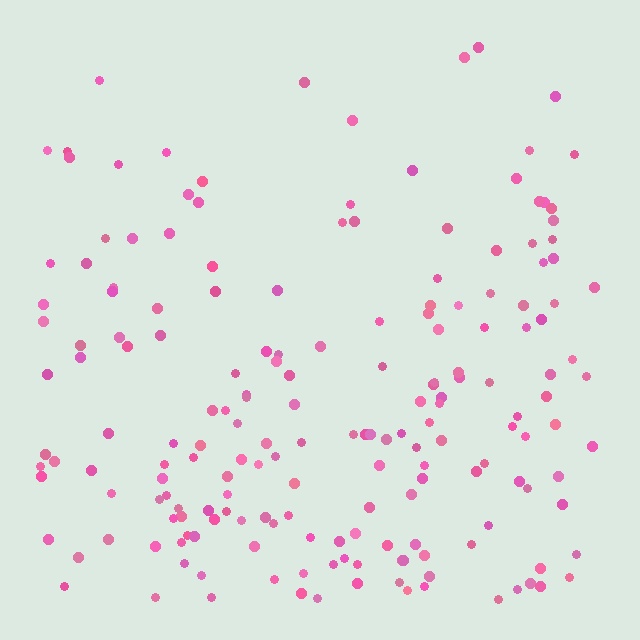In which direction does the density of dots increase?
From top to bottom, with the bottom side densest.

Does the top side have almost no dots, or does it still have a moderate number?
Still a moderate number, just noticeably fewer than the bottom.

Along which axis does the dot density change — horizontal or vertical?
Vertical.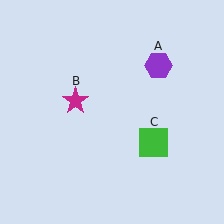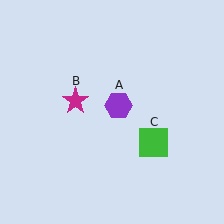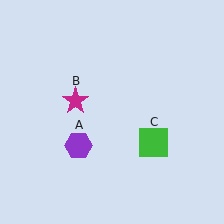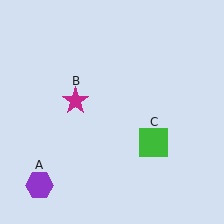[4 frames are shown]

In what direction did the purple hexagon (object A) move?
The purple hexagon (object A) moved down and to the left.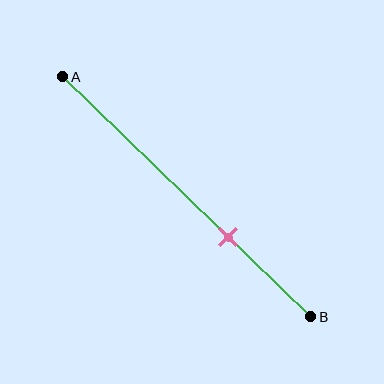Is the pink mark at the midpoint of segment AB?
No, the mark is at about 65% from A, not at the 50% midpoint.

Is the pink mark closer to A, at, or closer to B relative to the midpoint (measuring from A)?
The pink mark is closer to point B than the midpoint of segment AB.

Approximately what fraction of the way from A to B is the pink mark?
The pink mark is approximately 65% of the way from A to B.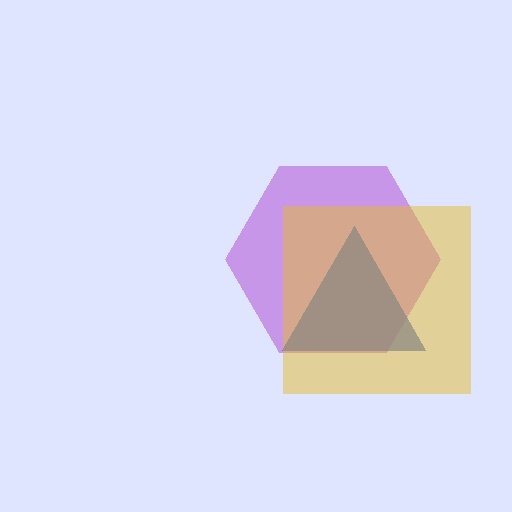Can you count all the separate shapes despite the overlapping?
Yes, there are 3 separate shapes.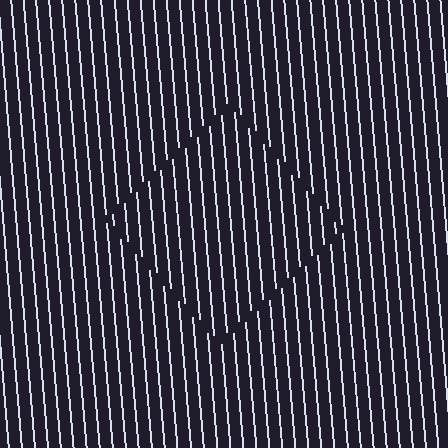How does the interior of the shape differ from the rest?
The interior of the shape contains the same grating, shifted by half a period — the contour is defined by the phase discontinuity where line-ends from the inner and outer gratings abut.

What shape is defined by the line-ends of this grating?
An illusory square. The interior of the shape contains the same grating, shifted by half a period — the contour is defined by the phase discontinuity where line-ends from the inner and outer gratings abut.